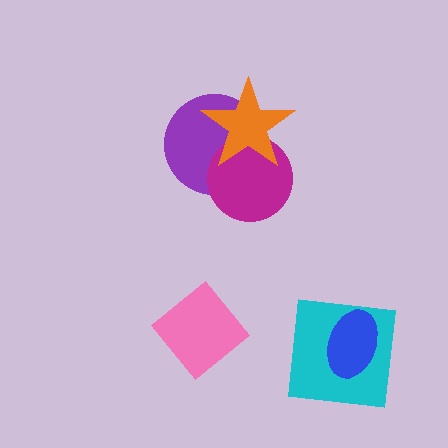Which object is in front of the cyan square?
The blue ellipse is in front of the cyan square.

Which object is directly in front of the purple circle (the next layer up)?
The magenta circle is directly in front of the purple circle.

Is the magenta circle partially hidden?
Yes, it is partially covered by another shape.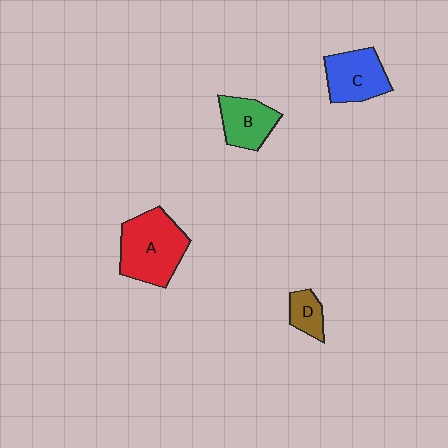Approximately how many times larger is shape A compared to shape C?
Approximately 1.4 times.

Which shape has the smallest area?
Shape D (brown).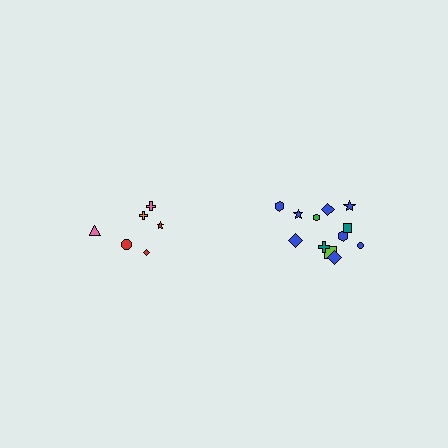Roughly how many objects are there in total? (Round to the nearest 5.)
Roughly 20 objects in total.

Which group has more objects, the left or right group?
The right group.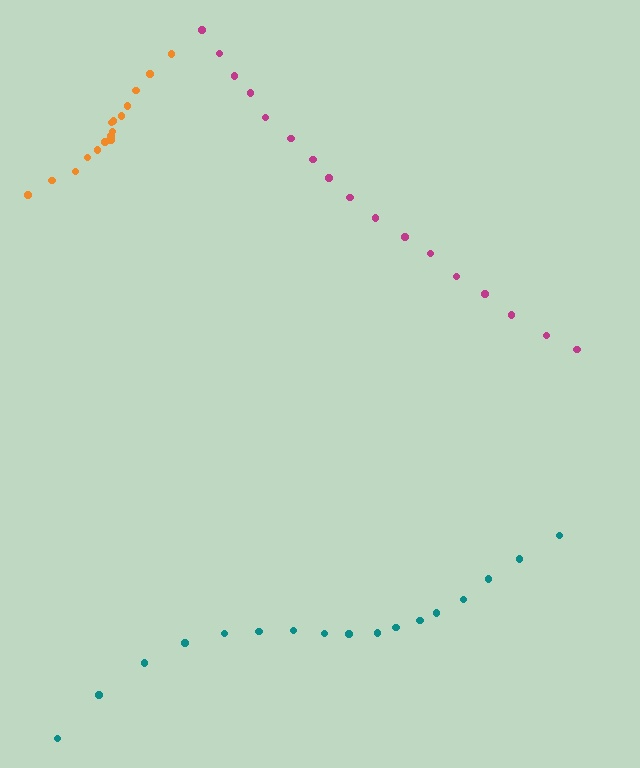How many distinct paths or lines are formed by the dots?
There are 3 distinct paths.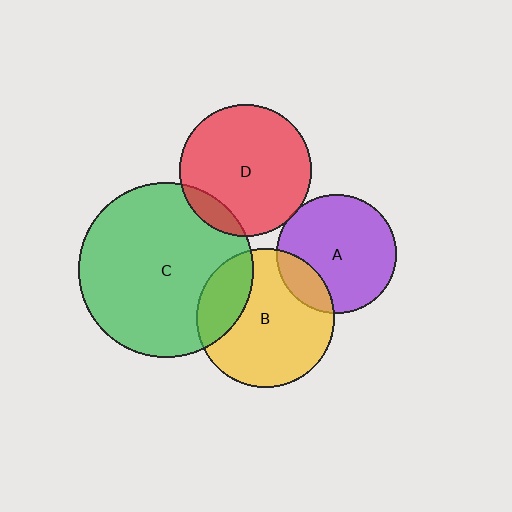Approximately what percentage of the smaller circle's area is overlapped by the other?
Approximately 10%.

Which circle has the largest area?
Circle C (green).